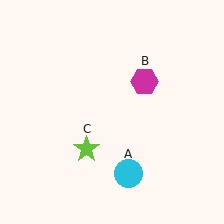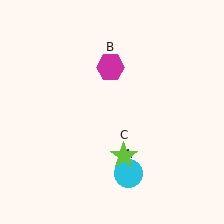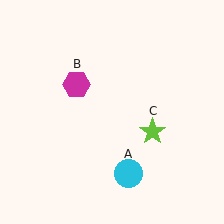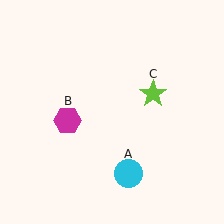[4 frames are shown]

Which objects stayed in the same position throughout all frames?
Cyan circle (object A) remained stationary.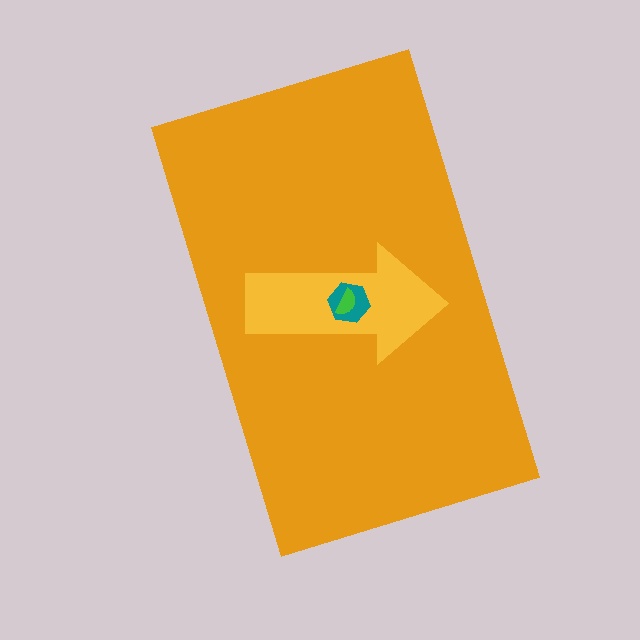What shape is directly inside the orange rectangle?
The yellow arrow.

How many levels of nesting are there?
4.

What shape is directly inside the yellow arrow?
The teal hexagon.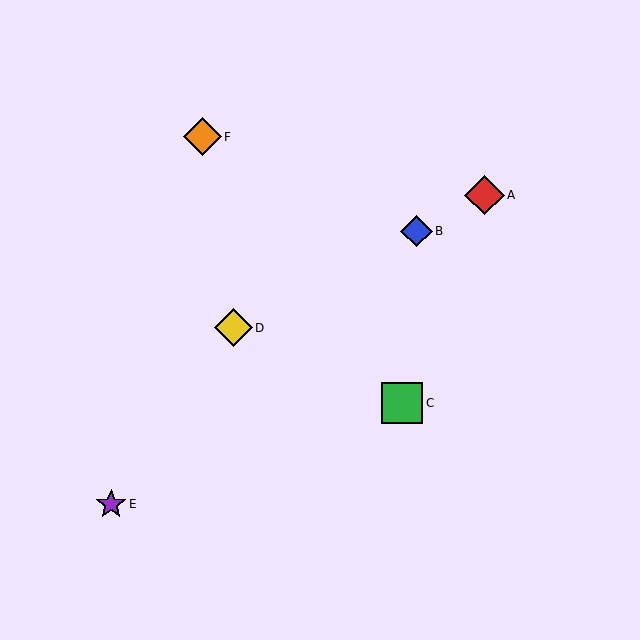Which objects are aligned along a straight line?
Objects A, B, D are aligned along a straight line.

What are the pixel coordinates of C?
Object C is at (402, 403).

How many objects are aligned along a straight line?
3 objects (A, B, D) are aligned along a straight line.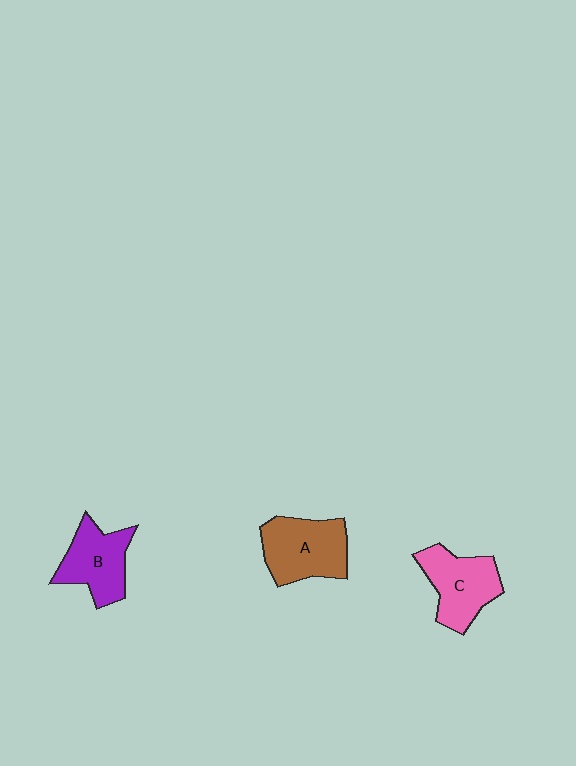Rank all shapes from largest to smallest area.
From largest to smallest: A (brown), C (pink), B (purple).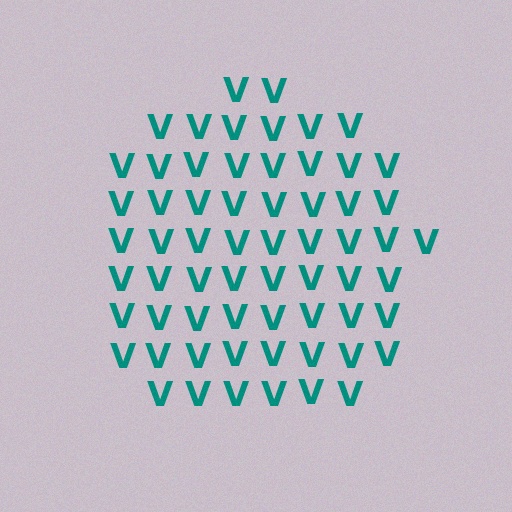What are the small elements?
The small elements are letter V's.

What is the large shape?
The large shape is a circle.